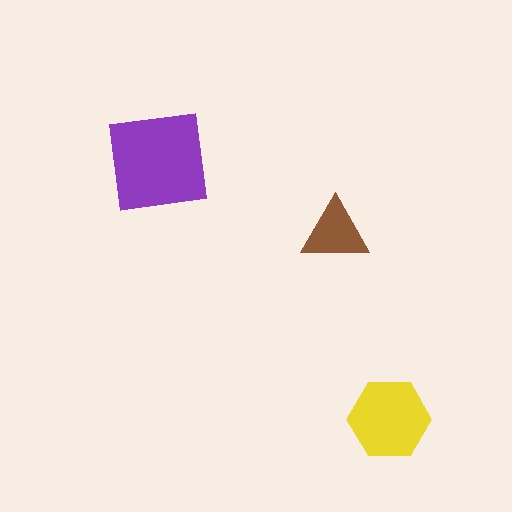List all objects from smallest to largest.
The brown triangle, the yellow hexagon, the purple square.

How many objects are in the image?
There are 3 objects in the image.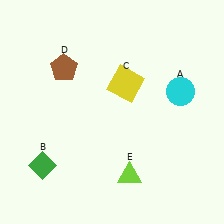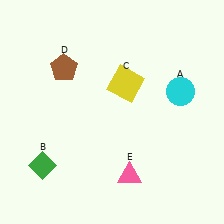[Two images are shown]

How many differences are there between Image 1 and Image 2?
There is 1 difference between the two images.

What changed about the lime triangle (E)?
In Image 1, E is lime. In Image 2, it changed to pink.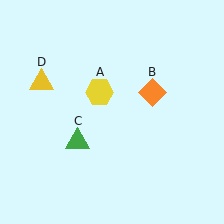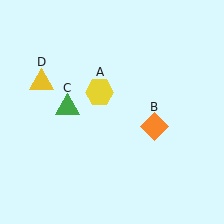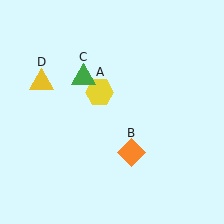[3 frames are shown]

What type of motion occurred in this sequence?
The orange diamond (object B), green triangle (object C) rotated clockwise around the center of the scene.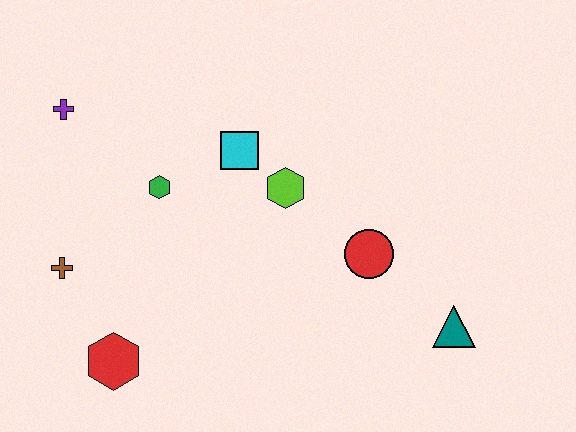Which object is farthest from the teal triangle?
The purple cross is farthest from the teal triangle.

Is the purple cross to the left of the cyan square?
Yes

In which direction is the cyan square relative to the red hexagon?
The cyan square is above the red hexagon.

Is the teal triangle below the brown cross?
Yes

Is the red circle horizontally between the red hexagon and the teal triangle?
Yes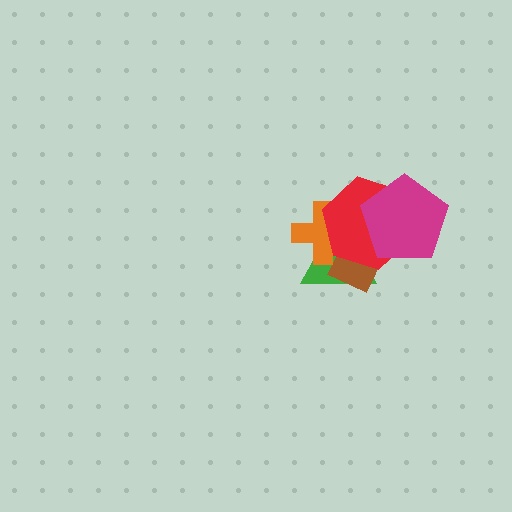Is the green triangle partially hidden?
Yes, it is partially covered by another shape.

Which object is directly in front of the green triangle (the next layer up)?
The brown diamond is directly in front of the green triangle.